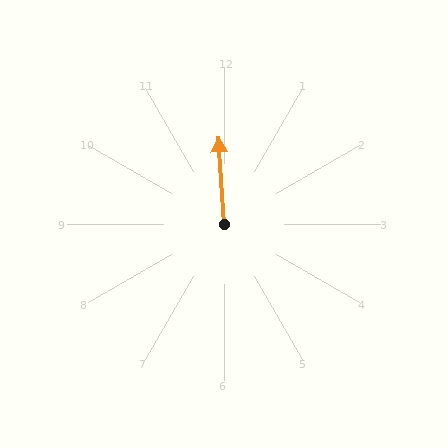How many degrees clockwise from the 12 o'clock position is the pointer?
Approximately 356 degrees.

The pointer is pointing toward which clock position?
Roughly 12 o'clock.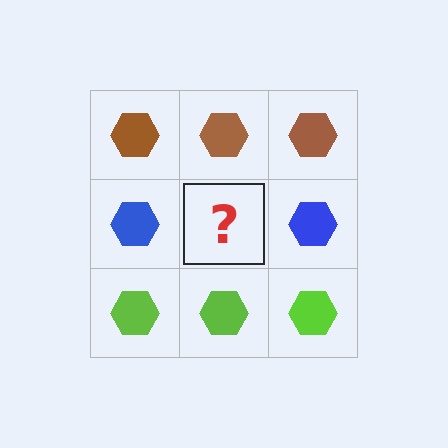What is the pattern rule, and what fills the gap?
The rule is that each row has a consistent color. The gap should be filled with a blue hexagon.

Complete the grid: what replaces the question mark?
The question mark should be replaced with a blue hexagon.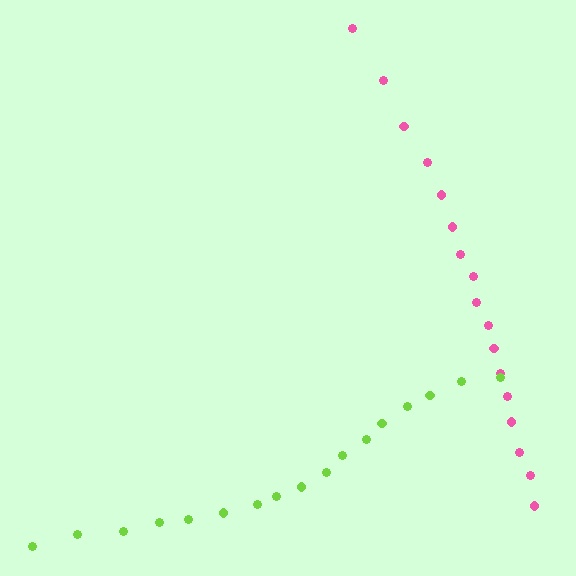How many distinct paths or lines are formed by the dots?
There are 2 distinct paths.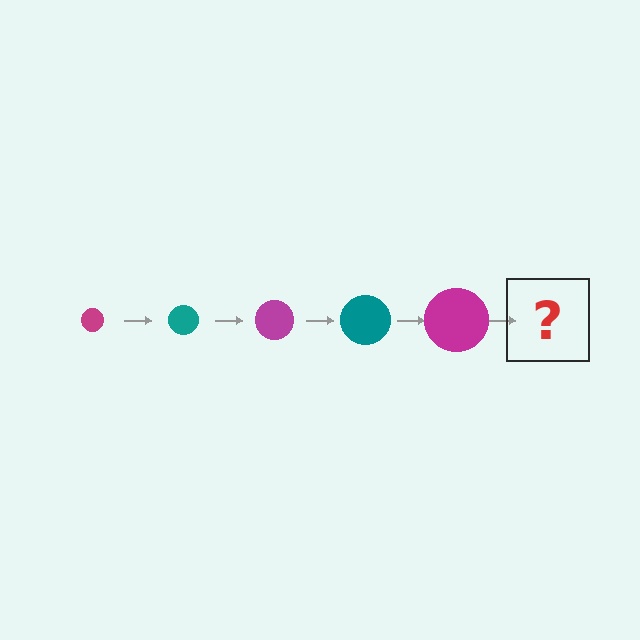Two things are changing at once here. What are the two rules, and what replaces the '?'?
The two rules are that the circle grows larger each step and the color cycles through magenta and teal. The '?' should be a teal circle, larger than the previous one.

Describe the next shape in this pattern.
It should be a teal circle, larger than the previous one.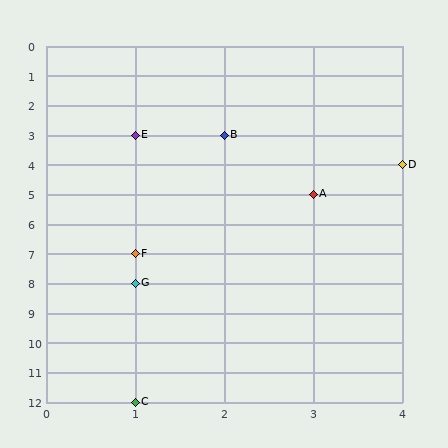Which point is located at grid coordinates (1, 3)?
Point E is at (1, 3).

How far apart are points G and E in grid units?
Points G and E are 5 rows apart.